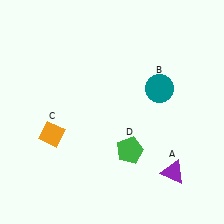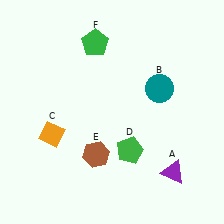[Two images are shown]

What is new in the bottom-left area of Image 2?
A brown hexagon (E) was added in the bottom-left area of Image 2.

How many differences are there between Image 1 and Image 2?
There are 2 differences between the two images.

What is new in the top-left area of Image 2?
A green pentagon (F) was added in the top-left area of Image 2.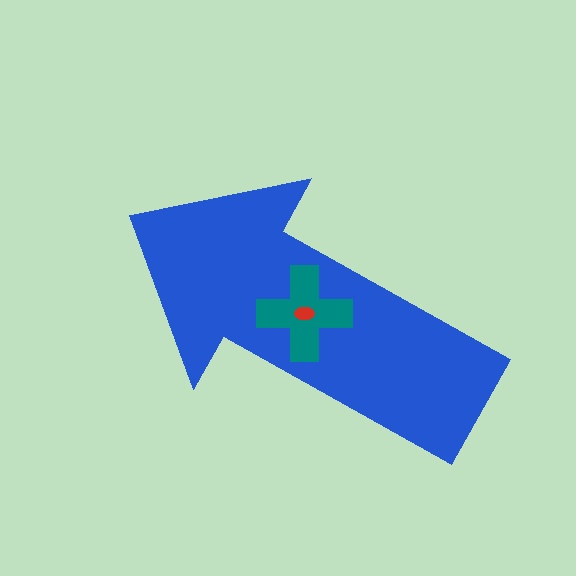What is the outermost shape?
The blue arrow.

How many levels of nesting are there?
3.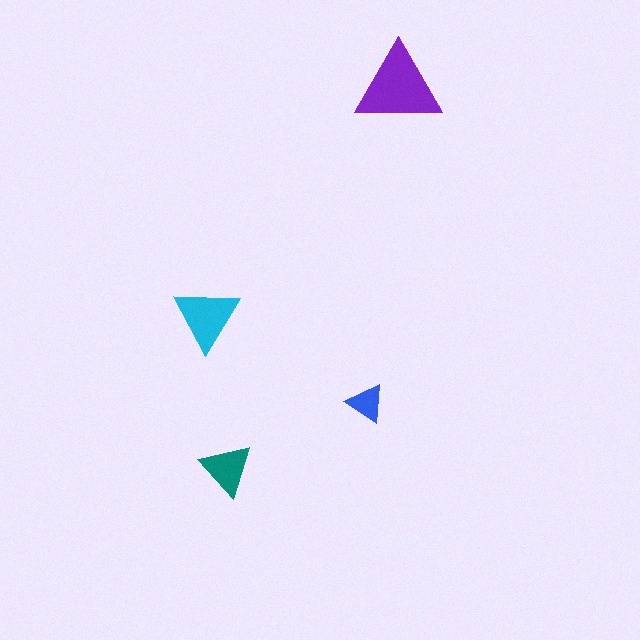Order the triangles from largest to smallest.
the purple one, the cyan one, the teal one, the blue one.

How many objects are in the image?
There are 4 objects in the image.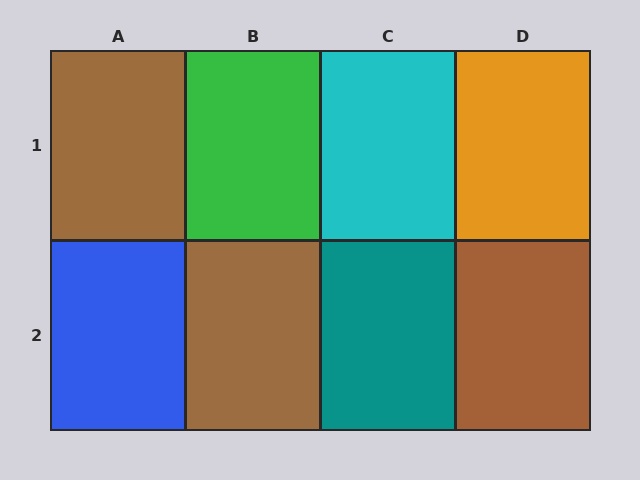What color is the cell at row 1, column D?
Orange.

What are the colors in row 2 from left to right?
Blue, brown, teal, brown.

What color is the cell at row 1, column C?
Cyan.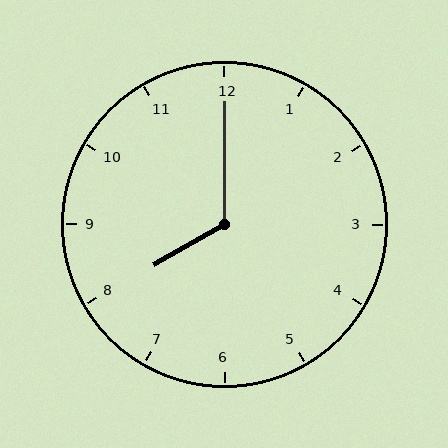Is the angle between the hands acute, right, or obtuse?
It is obtuse.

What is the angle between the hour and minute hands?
Approximately 120 degrees.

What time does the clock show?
8:00.